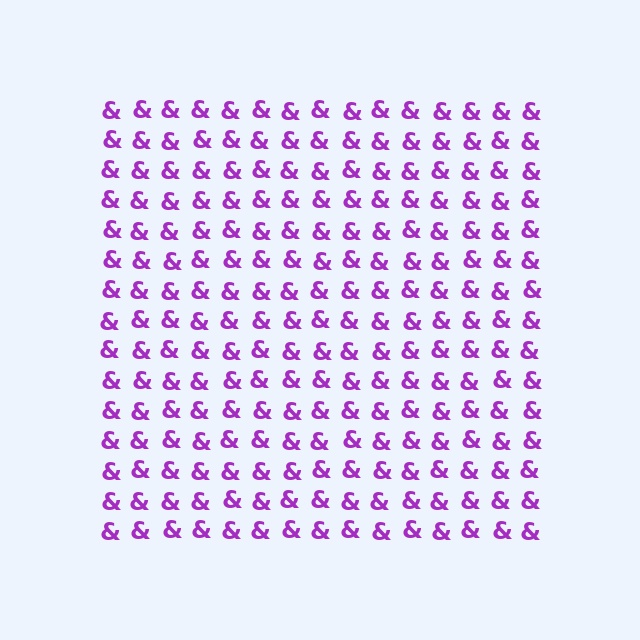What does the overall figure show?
The overall figure shows a square.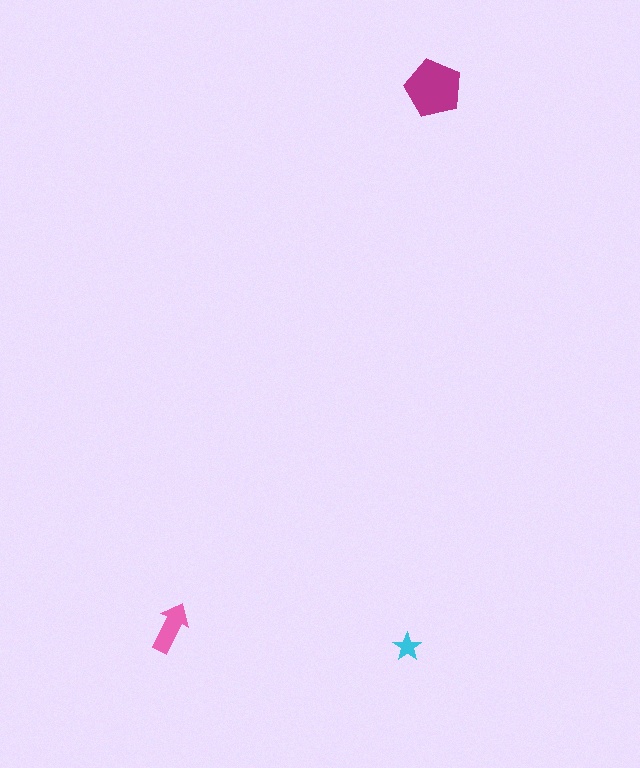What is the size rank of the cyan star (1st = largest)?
3rd.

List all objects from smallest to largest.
The cyan star, the pink arrow, the magenta pentagon.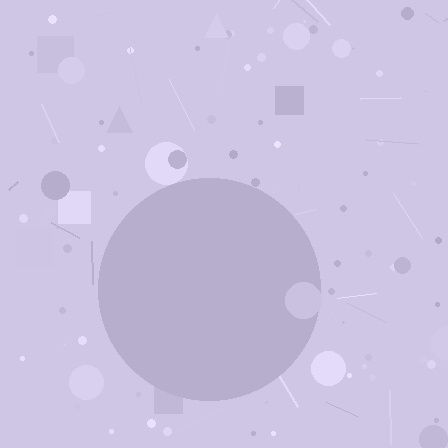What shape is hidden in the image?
A circle is hidden in the image.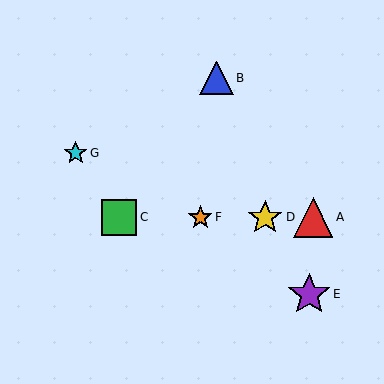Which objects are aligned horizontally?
Objects A, C, D, F are aligned horizontally.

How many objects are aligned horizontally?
4 objects (A, C, D, F) are aligned horizontally.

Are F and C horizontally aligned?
Yes, both are at y≈217.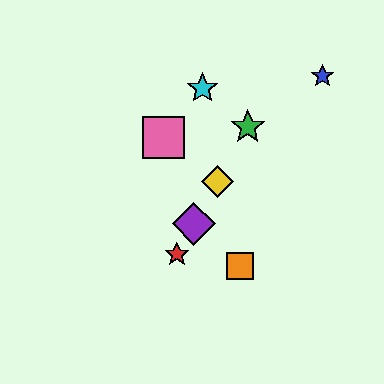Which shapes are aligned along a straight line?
The red star, the green star, the yellow diamond, the purple diamond are aligned along a straight line.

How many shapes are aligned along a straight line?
4 shapes (the red star, the green star, the yellow diamond, the purple diamond) are aligned along a straight line.